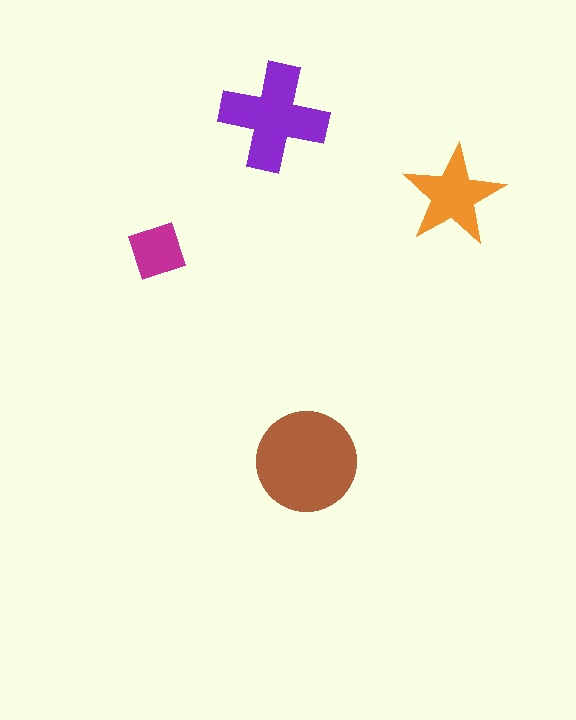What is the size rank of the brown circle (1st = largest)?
1st.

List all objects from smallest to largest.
The magenta diamond, the orange star, the purple cross, the brown circle.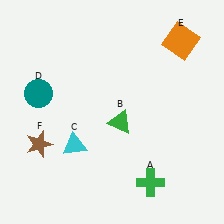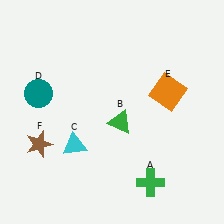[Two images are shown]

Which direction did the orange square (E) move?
The orange square (E) moved down.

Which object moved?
The orange square (E) moved down.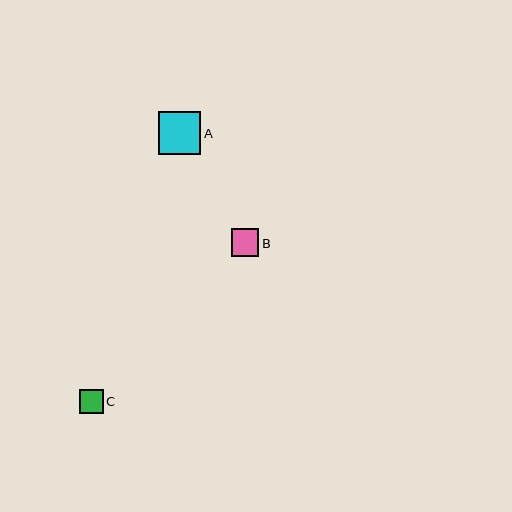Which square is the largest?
Square A is the largest with a size of approximately 43 pixels.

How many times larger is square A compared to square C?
Square A is approximately 1.8 times the size of square C.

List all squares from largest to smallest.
From largest to smallest: A, B, C.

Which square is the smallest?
Square C is the smallest with a size of approximately 23 pixels.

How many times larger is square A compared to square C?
Square A is approximately 1.8 times the size of square C.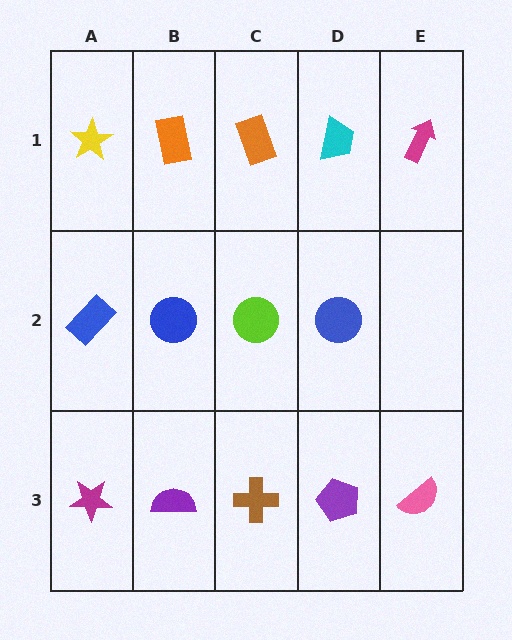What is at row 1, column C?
An orange rectangle.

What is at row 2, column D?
A blue circle.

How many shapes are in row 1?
5 shapes.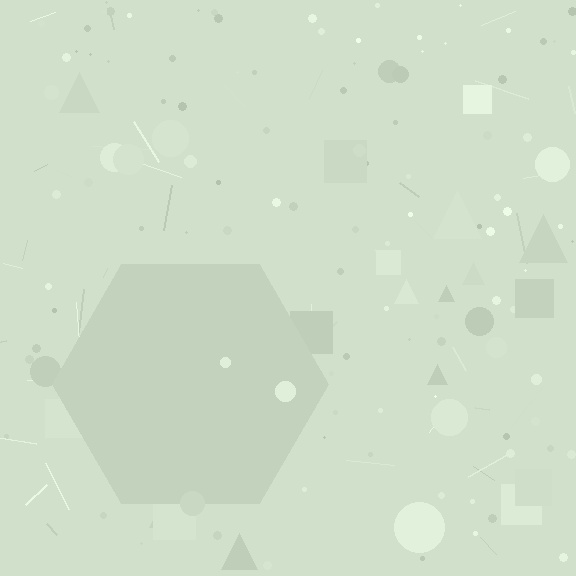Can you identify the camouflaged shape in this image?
The camouflaged shape is a hexagon.